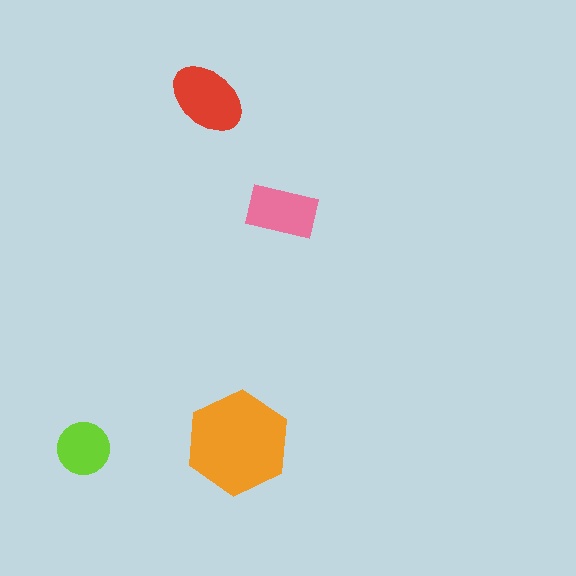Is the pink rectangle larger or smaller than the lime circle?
Larger.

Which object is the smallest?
The lime circle.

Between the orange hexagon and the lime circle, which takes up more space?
The orange hexagon.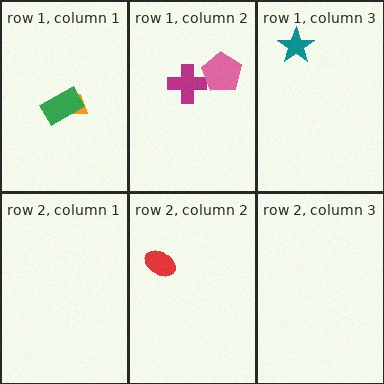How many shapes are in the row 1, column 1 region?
2.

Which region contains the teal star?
The row 1, column 3 region.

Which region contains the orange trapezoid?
The row 1, column 1 region.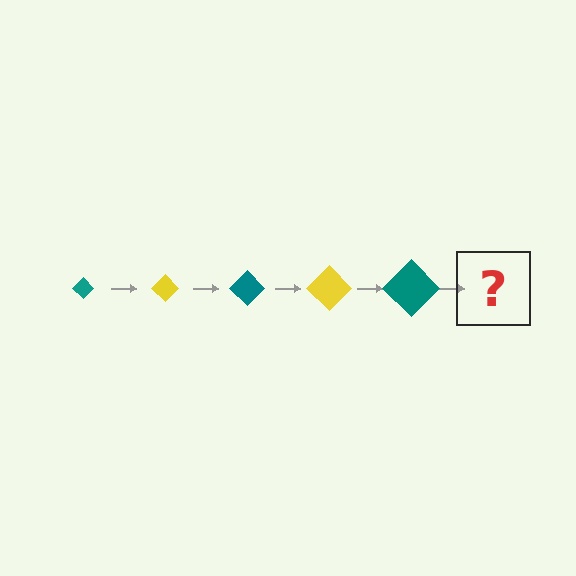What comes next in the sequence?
The next element should be a yellow diamond, larger than the previous one.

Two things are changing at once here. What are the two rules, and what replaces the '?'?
The two rules are that the diamond grows larger each step and the color cycles through teal and yellow. The '?' should be a yellow diamond, larger than the previous one.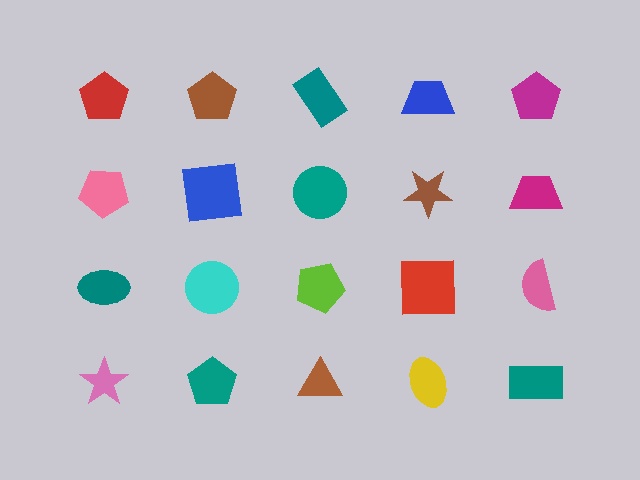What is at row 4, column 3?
A brown triangle.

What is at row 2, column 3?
A teal circle.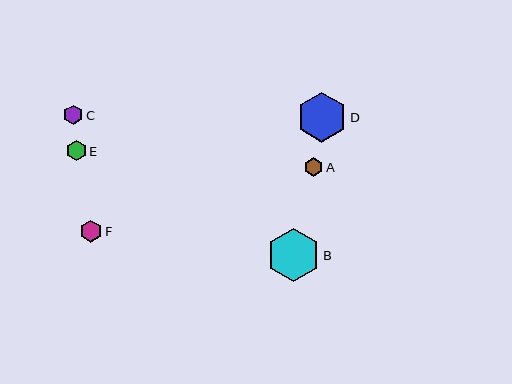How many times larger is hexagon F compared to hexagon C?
Hexagon F is approximately 1.1 times the size of hexagon C.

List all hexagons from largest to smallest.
From largest to smallest: B, D, F, E, C, A.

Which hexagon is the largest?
Hexagon B is the largest with a size of approximately 53 pixels.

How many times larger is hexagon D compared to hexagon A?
Hexagon D is approximately 2.7 times the size of hexagon A.